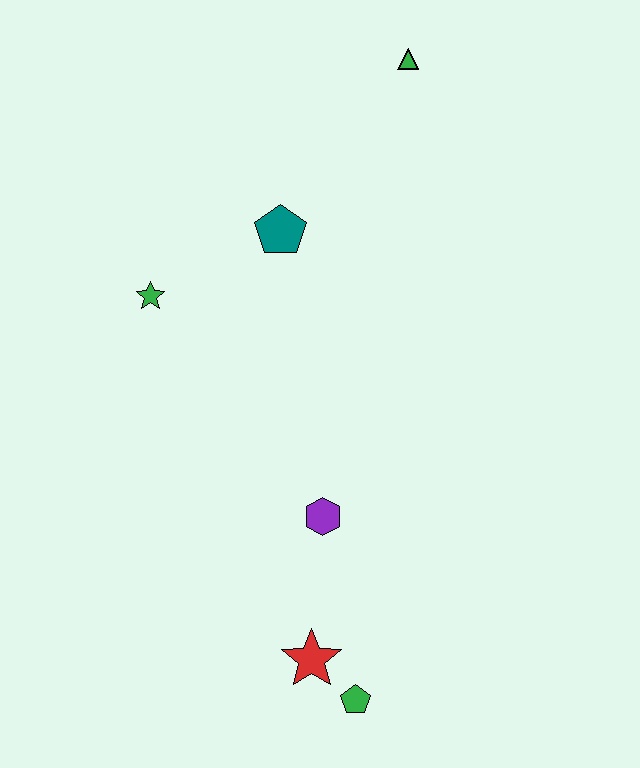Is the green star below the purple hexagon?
No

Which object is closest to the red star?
The green pentagon is closest to the red star.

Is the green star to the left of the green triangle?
Yes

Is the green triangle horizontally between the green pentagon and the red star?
No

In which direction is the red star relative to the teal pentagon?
The red star is below the teal pentagon.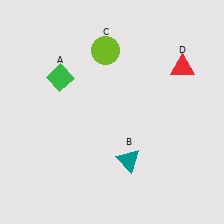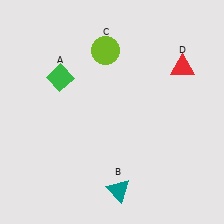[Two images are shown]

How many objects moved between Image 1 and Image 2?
1 object moved between the two images.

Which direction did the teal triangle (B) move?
The teal triangle (B) moved down.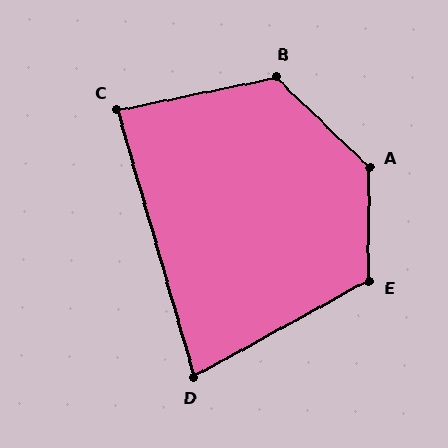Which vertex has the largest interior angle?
A, at approximately 134 degrees.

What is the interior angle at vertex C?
Approximately 86 degrees (approximately right).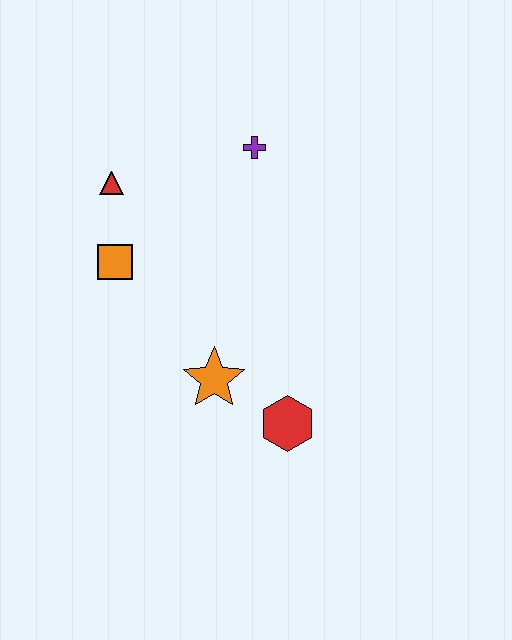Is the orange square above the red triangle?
No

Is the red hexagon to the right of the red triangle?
Yes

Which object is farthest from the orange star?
The purple cross is farthest from the orange star.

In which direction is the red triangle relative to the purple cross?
The red triangle is to the left of the purple cross.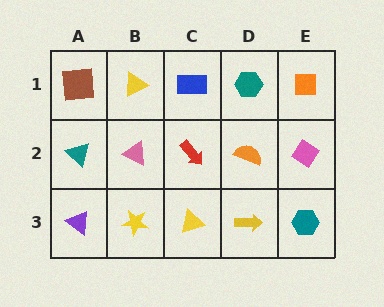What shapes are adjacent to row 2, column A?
A brown square (row 1, column A), a purple triangle (row 3, column A), a pink triangle (row 2, column B).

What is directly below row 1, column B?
A pink triangle.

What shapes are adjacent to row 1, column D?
An orange semicircle (row 2, column D), a blue rectangle (row 1, column C), an orange square (row 1, column E).